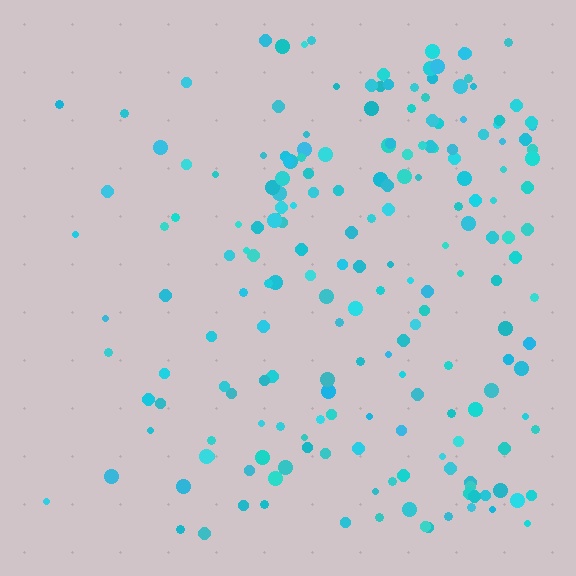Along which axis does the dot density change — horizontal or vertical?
Horizontal.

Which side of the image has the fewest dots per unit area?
The left.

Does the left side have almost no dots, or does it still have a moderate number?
Still a moderate number, just noticeably fewer than the right.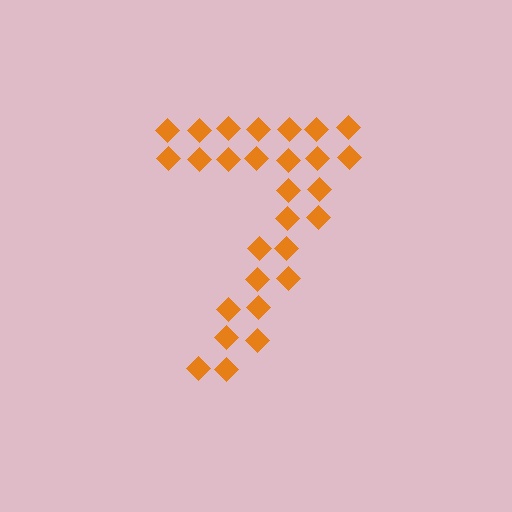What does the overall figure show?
The overall figure shows the digit 7.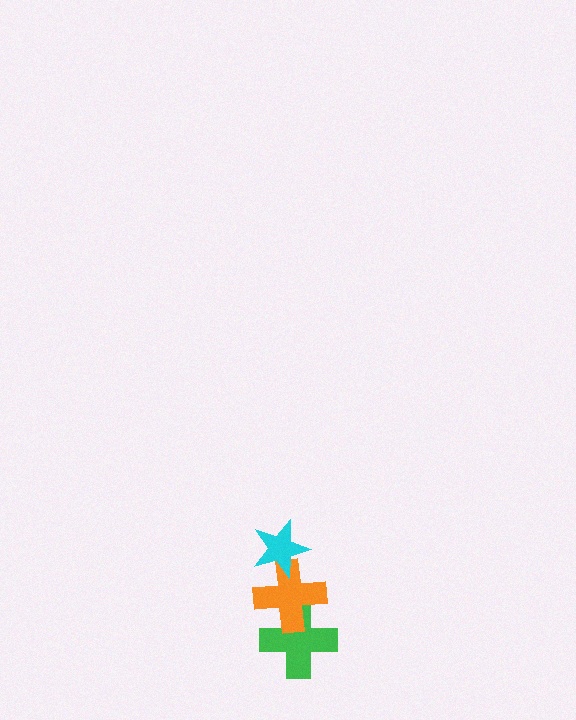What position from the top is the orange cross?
The orange cross is 2nd from the top.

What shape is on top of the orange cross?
The cyan star is on top of the orange cross.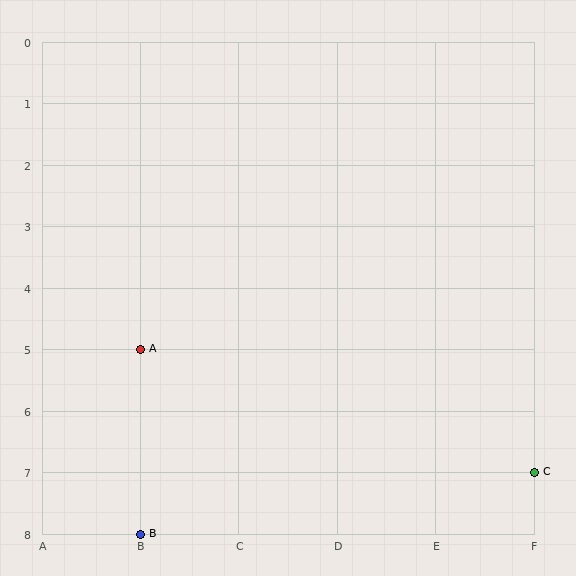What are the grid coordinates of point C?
Point C is at grid coordinates (F, 7).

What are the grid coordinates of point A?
Point A is at grid coordinates (B, 5).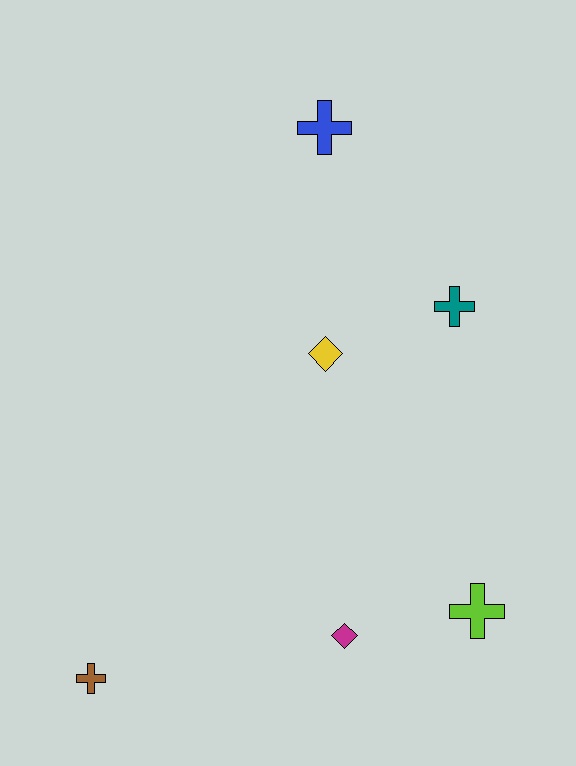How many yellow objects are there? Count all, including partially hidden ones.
There is 1 yellow object.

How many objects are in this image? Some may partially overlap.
There are 6 objects.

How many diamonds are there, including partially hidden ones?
There are 2 diamonds.